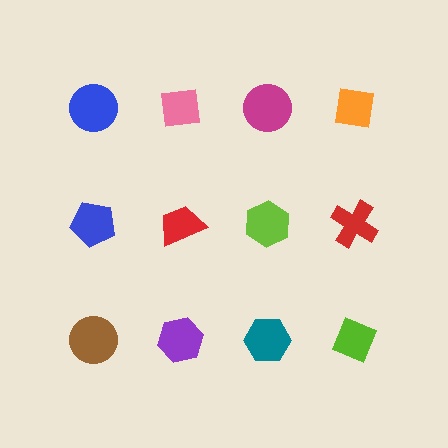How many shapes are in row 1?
4 shapes.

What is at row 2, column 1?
A blue pentagon.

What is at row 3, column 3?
A teal hexagon.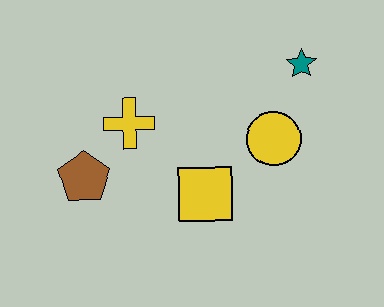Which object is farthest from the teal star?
The brown pentagon is farthest from the teal star.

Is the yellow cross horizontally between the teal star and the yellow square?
No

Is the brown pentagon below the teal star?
Yes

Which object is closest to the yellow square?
The yellow circle is closest to the yellow square.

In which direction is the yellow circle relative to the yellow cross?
The yellow circle is to the right of the yellow cross.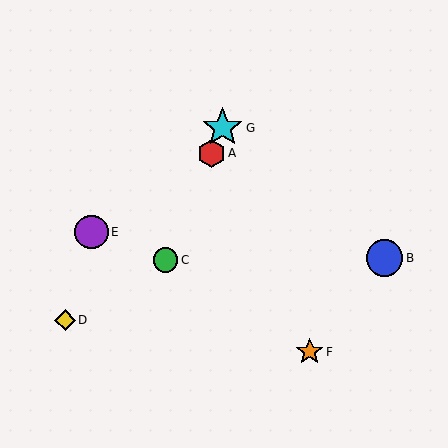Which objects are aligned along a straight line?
Objects A, C, G are aligned along a straight line.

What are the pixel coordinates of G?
Object G is at (222, 128).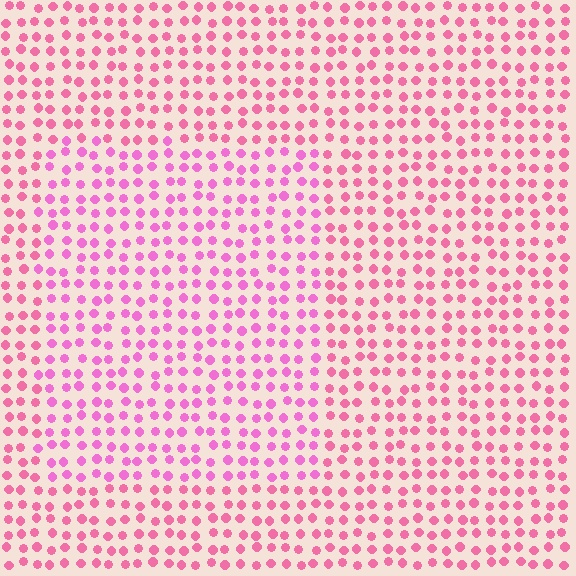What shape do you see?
I see a rectangle.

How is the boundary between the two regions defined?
The boundary is defined purely by a slight shift in hue (about 22 degrees). Spacing, size, and orientation are identical on both sides.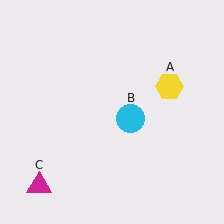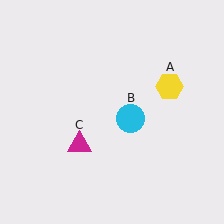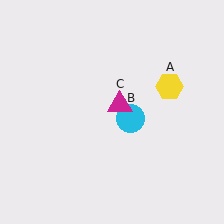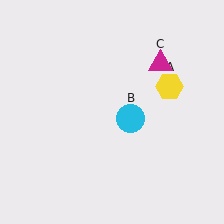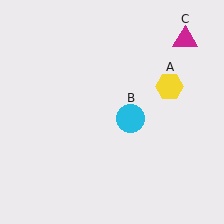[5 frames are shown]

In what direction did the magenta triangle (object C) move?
The magenta triangle (object C) moved up and to the right.